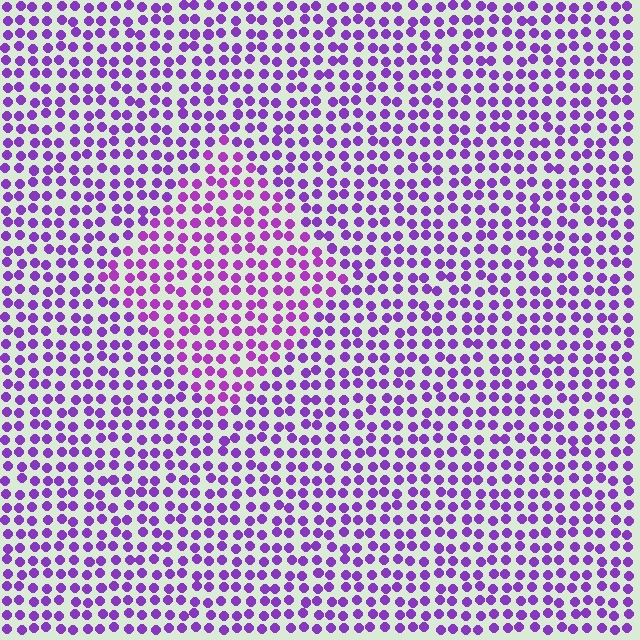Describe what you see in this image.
The image is filled with small purple elements in a uniform arrangement. A diamond-shaped region is visible where the elements are tinted to a slightly different hue, forming a subtle color boundary.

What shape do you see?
I see a diamond.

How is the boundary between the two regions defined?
The boundary is defined purely by a slight shift in hue (about 19 degrees). Spacing, size, and orientation are identical on both sides.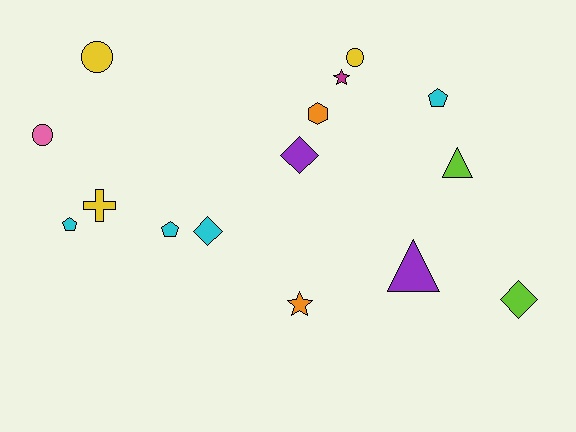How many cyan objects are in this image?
There are 4 cyan objects.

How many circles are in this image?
There are 3 circles.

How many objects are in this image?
There are 15 objects.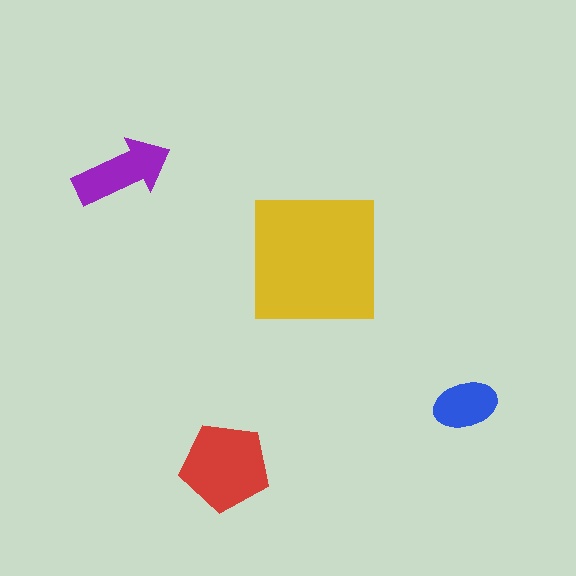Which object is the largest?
The yellow square.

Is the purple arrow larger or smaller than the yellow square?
Smaller.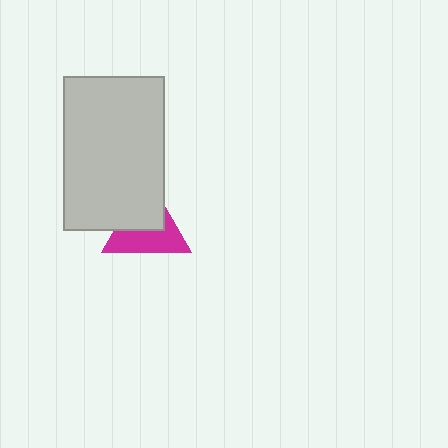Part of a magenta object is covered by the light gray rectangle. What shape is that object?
It is a triangle.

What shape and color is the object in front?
The object in front is a light gray rectangle.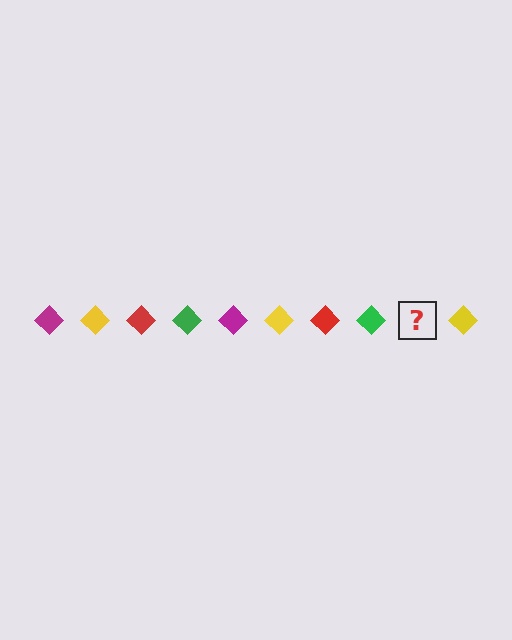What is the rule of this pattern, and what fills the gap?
The rule is that the pattern cycles through magenta, yellow, red, green diamonds. The gap should be filled with a magenta diamond.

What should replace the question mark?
The question mark should be replaced with a magenta diamond.